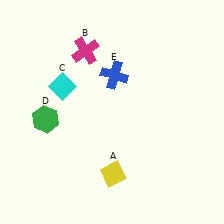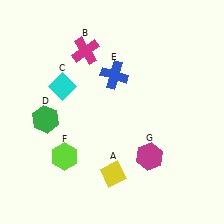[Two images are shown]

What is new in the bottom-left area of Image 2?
A lime hexagon (F) was added in the bottom-left area of Image 2.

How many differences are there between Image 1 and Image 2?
There are 2 differences between the two images.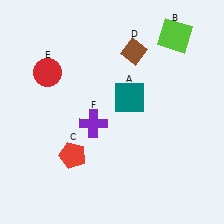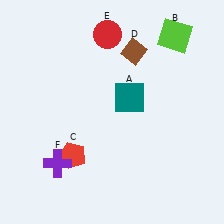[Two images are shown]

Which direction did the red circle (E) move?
The red circle (E) moved right.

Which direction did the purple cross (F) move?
The purple cross (F) moved down.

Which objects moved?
The objects that moved are: the red circle (E), the purple cross (F).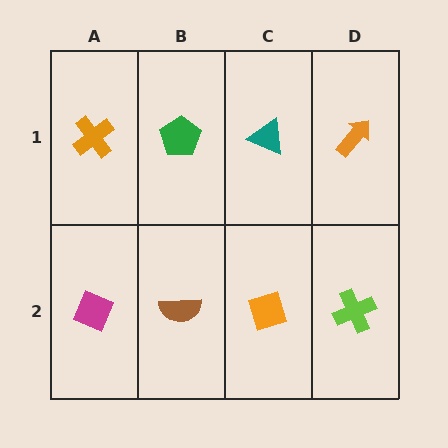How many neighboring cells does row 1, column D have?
2.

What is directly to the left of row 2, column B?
A magenta diamond.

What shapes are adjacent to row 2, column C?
A teal triangle (row 1, column C), a brown semicircle (row 2, column B), a lime cross (row 2, column D).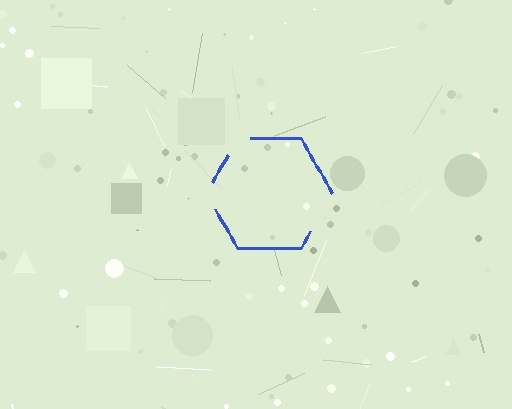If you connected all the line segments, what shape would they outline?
They would outline a hexagon.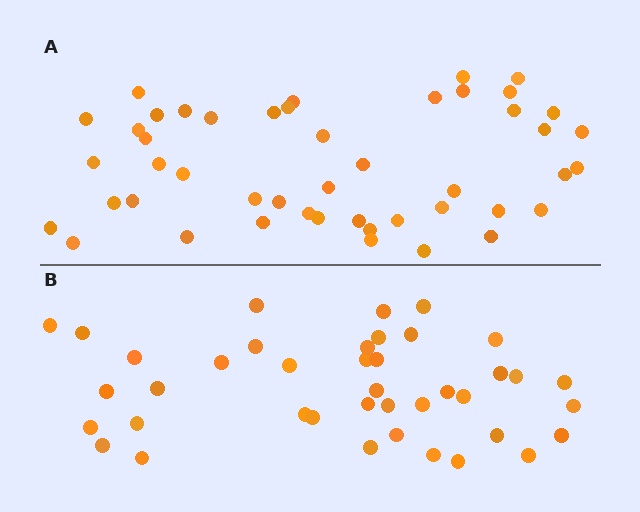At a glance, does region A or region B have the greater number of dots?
Region A (the top region) has more dots.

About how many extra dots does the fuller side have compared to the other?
Region A has roughly 8 or so more dots than region B.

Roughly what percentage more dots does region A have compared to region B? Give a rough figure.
About 20% more.